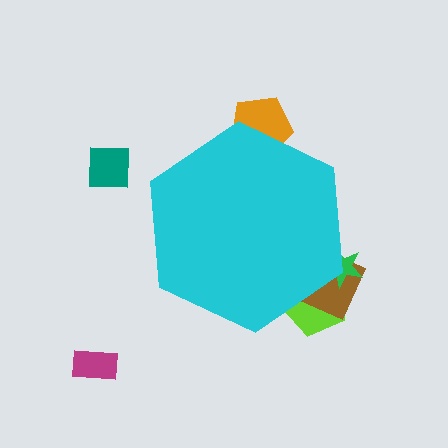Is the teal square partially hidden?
No, the teal square is fully visible.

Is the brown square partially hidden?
Yes, the brown square is partially hidden behind the cyan hexagon.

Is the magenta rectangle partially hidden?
No, the magenta rectangle is fully visible.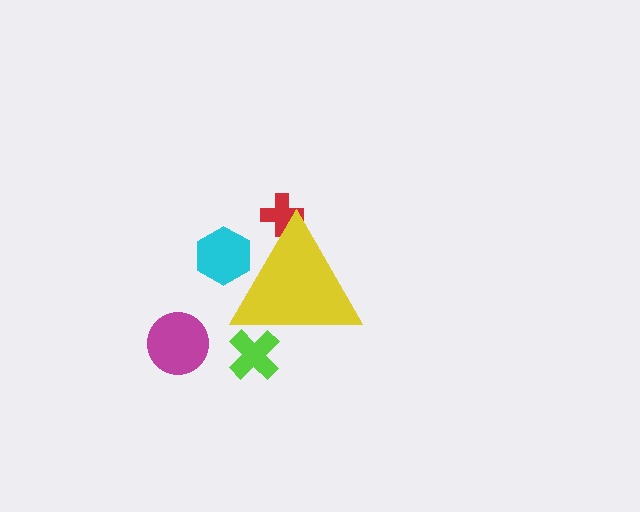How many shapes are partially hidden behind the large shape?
3 shapes are partially hidden.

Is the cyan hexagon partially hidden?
Yes, the cyan hexagon is partially hidden behind the yellow triangle.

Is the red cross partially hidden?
Yes, the red cross is partially hidden behind the yellow triangle.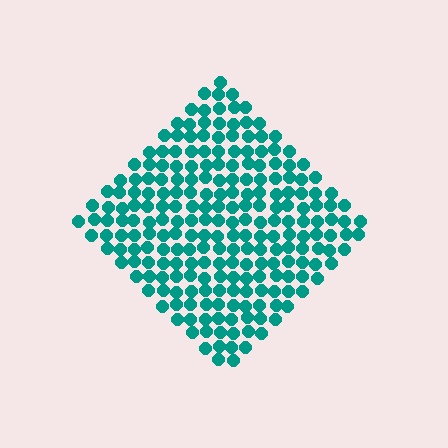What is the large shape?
The large shape is a diamond.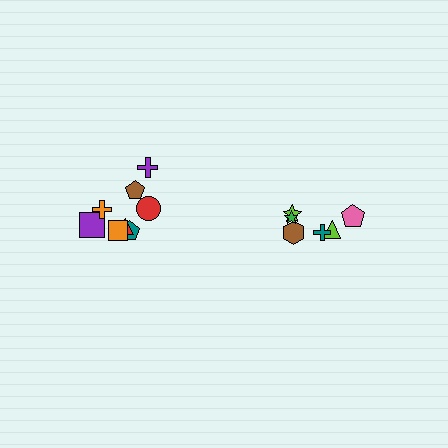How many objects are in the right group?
There are 6 objects.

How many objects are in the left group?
There are 8 objects.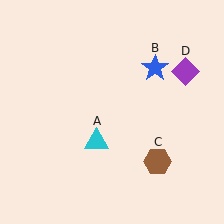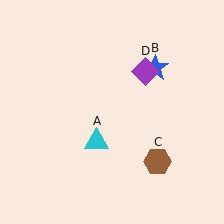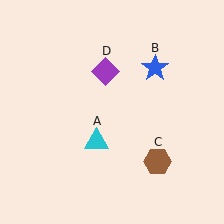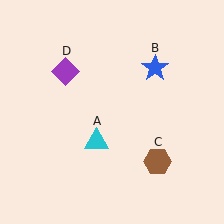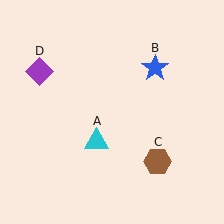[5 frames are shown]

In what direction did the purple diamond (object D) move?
The purple diamond (object D) moved left.